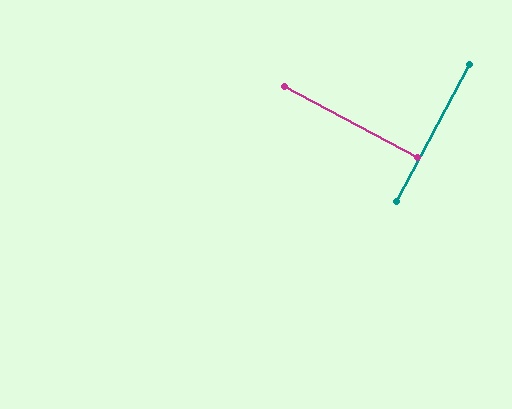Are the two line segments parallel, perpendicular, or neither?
Perpendicular — they meet at approximately 90°.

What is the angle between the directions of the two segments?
Approximately 90 degrees.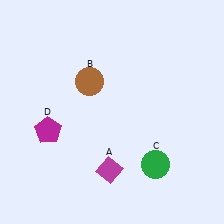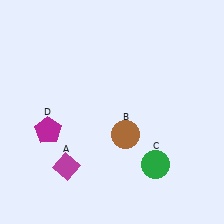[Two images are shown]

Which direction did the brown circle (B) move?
The brown circle (B) moved down.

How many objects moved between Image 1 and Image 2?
2 objects moved between the two images.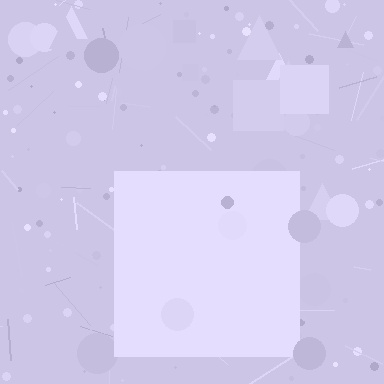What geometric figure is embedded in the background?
A square is embedded in the background.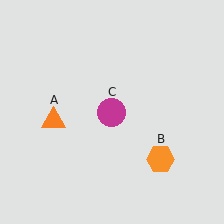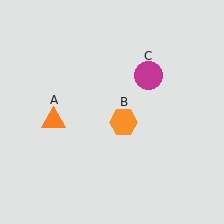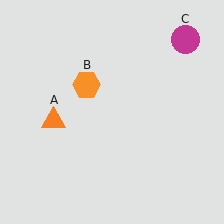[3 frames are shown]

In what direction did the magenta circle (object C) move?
The magenta circle (object C) moved up and to the right.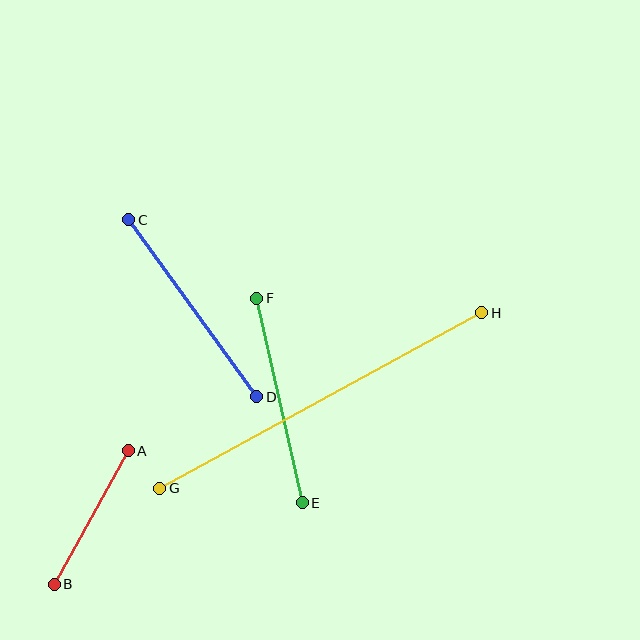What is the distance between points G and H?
The distance is approximately 367 pixels.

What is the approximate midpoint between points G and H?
The midpoint is at approximately (321, 400) pixels.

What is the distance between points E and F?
The distance is approximately 210 pixels.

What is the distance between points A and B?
The distance is approximately 153 pixels.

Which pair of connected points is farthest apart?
Points G and H are farthest apart.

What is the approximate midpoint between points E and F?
The midpoint is at approximately (280, 401) pixels.